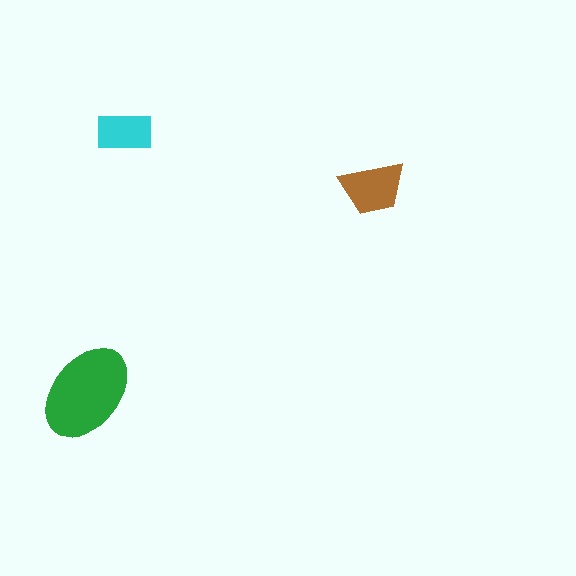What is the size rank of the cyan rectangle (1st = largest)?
3rd.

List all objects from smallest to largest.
The cyan rectangle, the brown trapezoid, the green ellipse.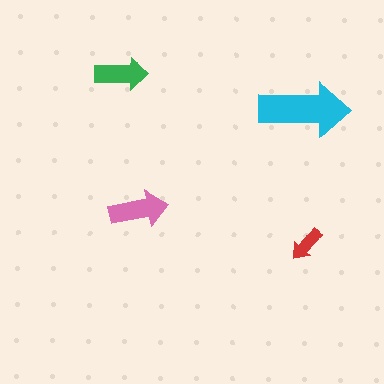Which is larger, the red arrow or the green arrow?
The green one.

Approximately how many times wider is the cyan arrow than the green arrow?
About 1.5 times wider.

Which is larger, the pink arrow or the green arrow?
The pink one.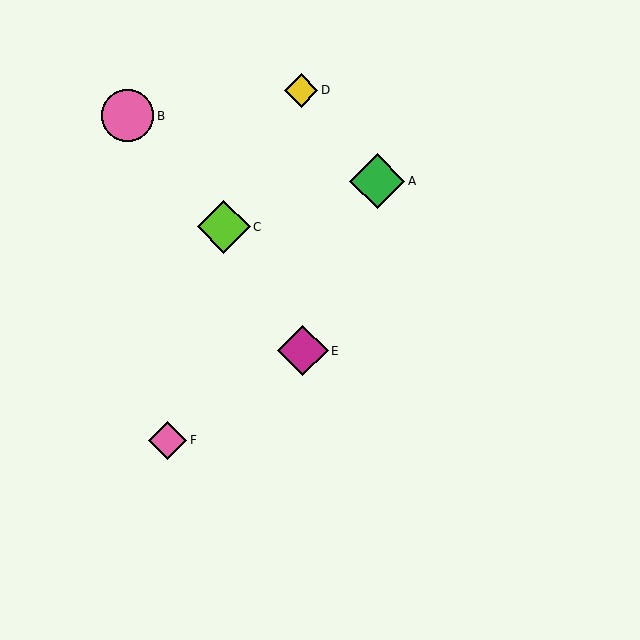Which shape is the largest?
The green diamond (labeled A) is the largest.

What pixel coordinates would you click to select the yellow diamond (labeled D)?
Click at (301, 90) to select the yellow diamond D.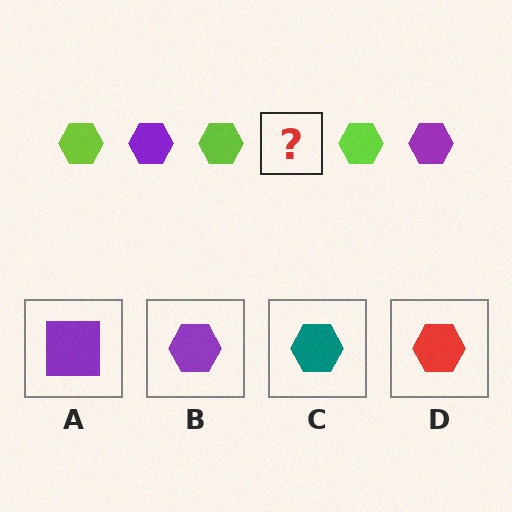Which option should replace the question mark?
Option B.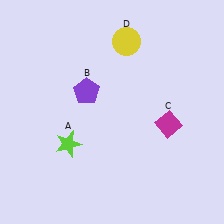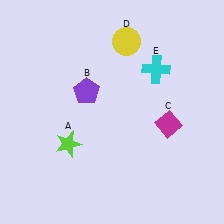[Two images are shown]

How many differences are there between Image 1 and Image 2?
There is 1 difference between the two images.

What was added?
A cyan cross (E) was added in Image 2.